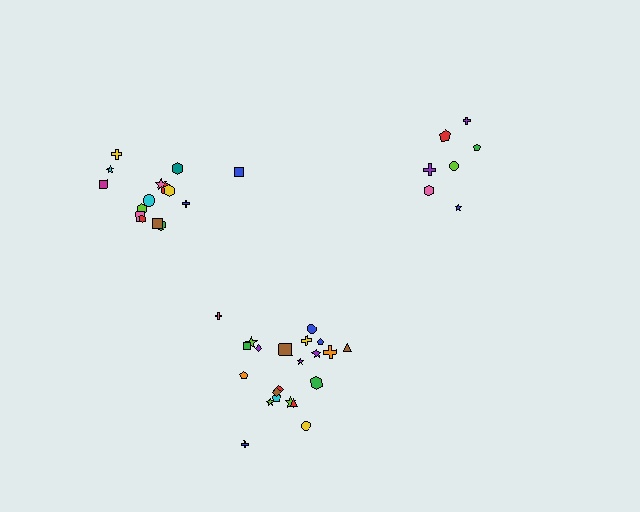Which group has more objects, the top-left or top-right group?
The top-left group.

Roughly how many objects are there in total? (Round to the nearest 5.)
Roughly 45 objects in total.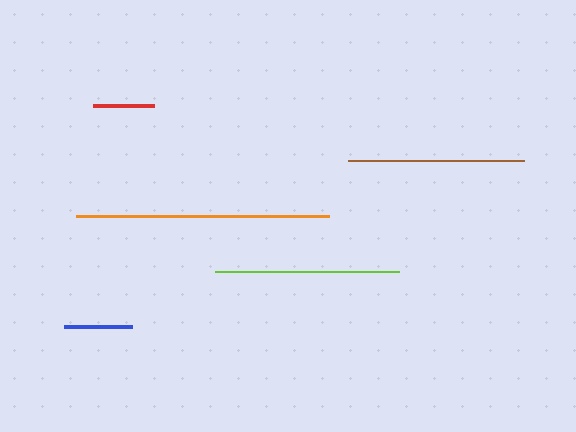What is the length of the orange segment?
The orange segment is approximately 252 pixels long.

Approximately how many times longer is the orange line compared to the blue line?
The orange line is approximately 3.7 times the length of the blue line.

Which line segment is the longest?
The orange line is the longest at approximately 252 pixels.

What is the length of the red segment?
The red segment is approximately 61 pixels long.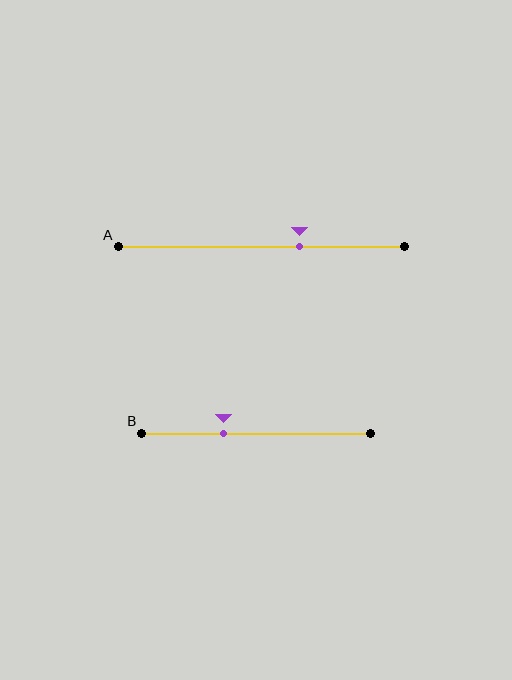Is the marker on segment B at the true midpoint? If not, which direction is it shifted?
No, the marker on segment B is shifted to the left by about 14% of the segment length.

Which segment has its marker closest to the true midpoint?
Segment A has its marker closest to the true midpoint.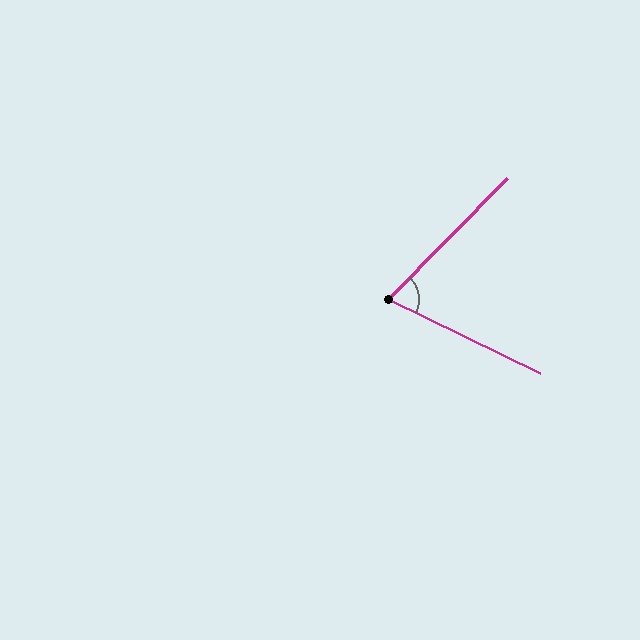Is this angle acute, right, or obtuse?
It is acute.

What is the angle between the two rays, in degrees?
Approximately 71 degrees.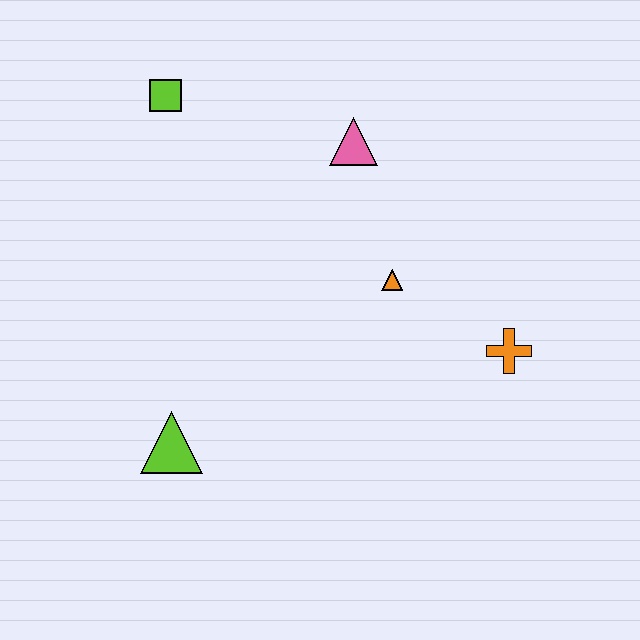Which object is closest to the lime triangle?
The orange triangle is closest to the lime triangle.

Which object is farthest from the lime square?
The orange cross is farthest from the lime square.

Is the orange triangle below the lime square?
Yes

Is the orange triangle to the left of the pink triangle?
No